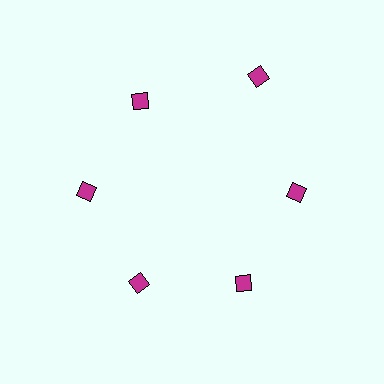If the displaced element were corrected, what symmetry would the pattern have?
It would have 6-fold rotational symmetry — the pattern would map onto itself every 60 degrees.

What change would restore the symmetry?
The symmetry would be restored by moving it inward, back onto the ring so that all 6 diamonds sit at equal angles and equal distance from the center.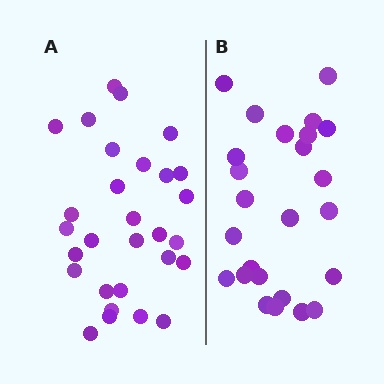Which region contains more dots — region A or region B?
Region A (the left region) has more dots.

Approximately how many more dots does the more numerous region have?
Region A has about 4 more dots than region B.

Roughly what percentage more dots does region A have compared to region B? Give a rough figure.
About 15% more.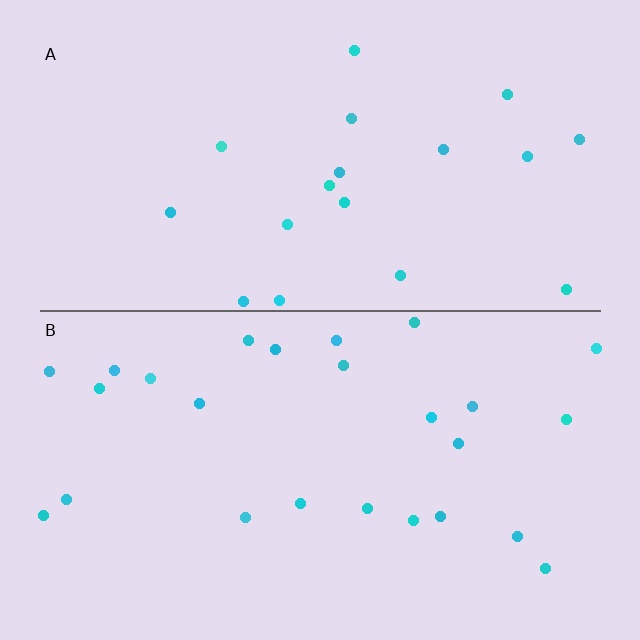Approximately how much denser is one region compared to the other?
Approximately 1.4× — region B over region A.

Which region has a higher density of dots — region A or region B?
B (the bottom).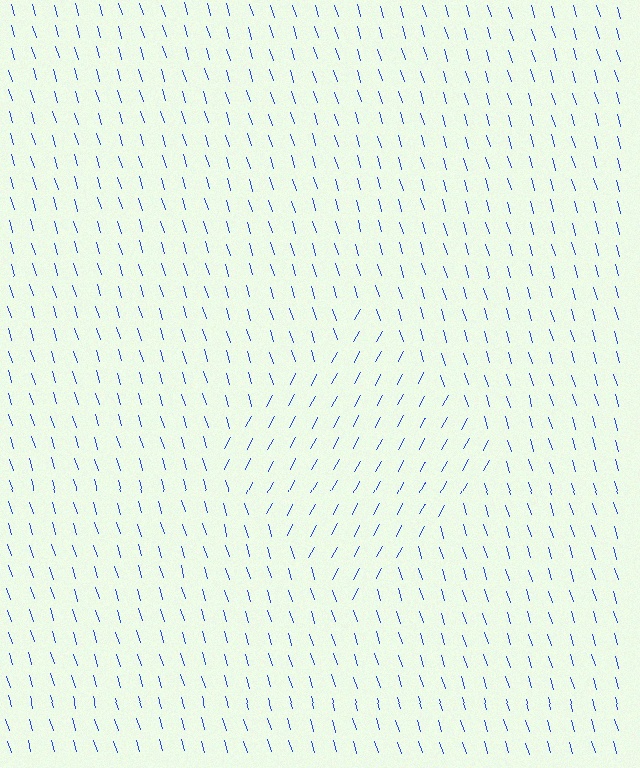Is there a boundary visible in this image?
Yes, there is a texture boundary formed by a change in line orientation.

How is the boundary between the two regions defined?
The boundary is defined purely by a change in line orientation (approximately 45 degrees difference). All lines are the same color and thickness.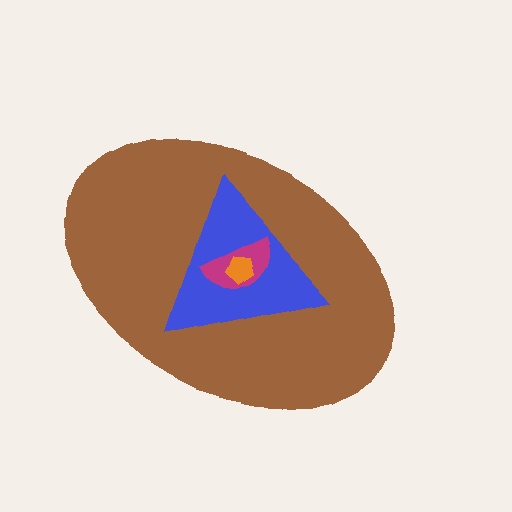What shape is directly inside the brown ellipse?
The blue triangle.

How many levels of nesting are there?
4.